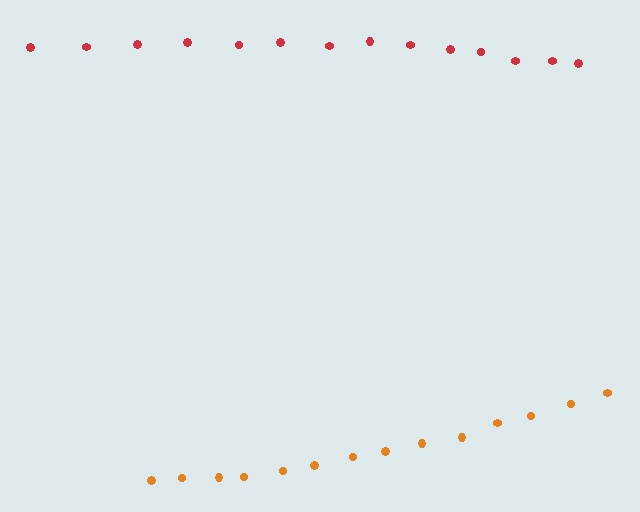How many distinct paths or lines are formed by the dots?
There are 2 distinct paths.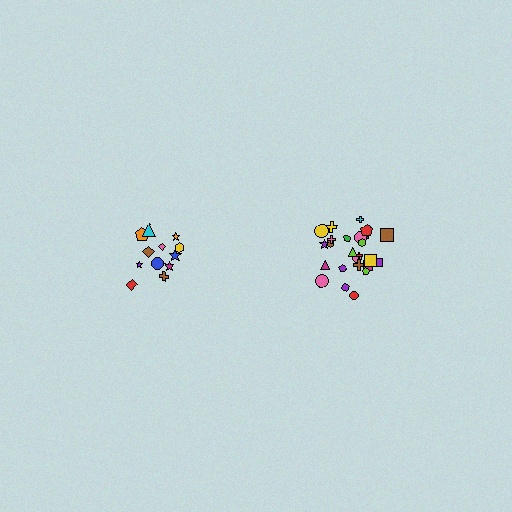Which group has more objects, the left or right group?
The right group.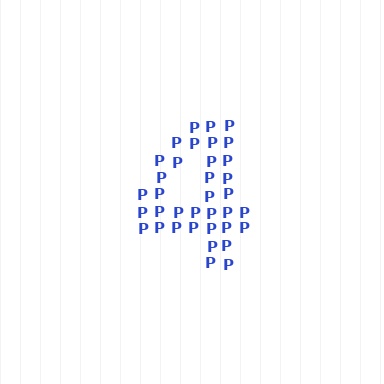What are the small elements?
The small elements are letter P's.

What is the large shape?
The large shape is the digit 4.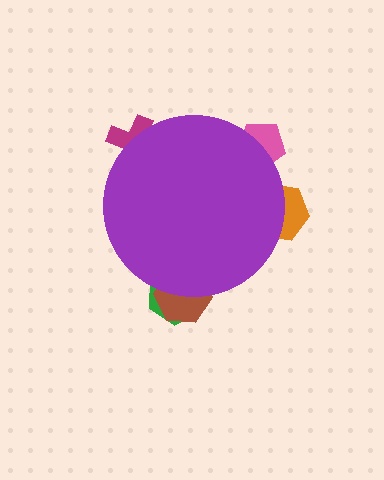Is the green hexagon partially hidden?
Yes, the green hexagon is partially hidden behind the purple circle.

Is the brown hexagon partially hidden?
Yes, the brown hexagon is partially hidden behind the purple circle.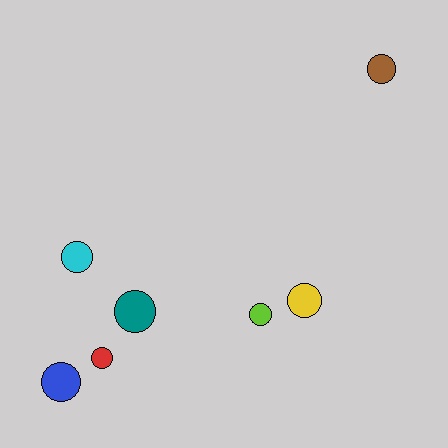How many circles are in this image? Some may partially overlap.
There are 7 circles.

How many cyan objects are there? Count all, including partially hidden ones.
There is 1 cyan object.